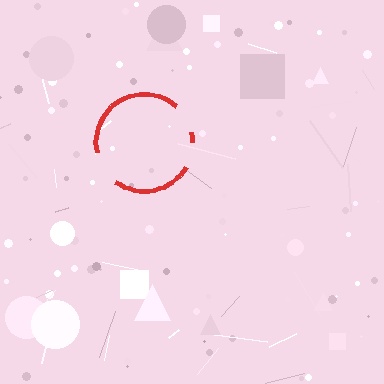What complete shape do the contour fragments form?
The contour fragments form a circle.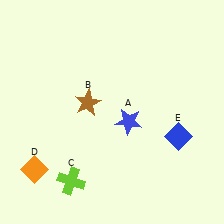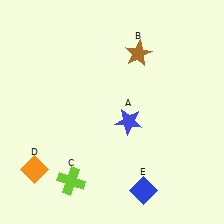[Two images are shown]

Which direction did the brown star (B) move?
The brown star (B) moved right.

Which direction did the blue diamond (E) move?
The blue diamond (E) moved down.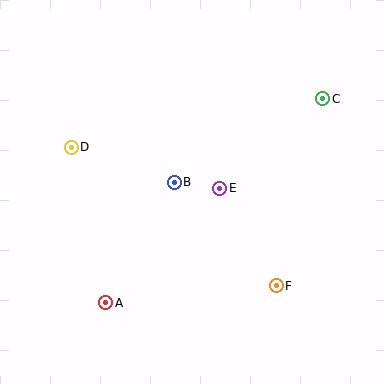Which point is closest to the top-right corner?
Point C is closest to the top-right corner.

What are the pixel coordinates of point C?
Point C is at (323, 99).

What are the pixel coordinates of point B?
Point B is at (174, 182).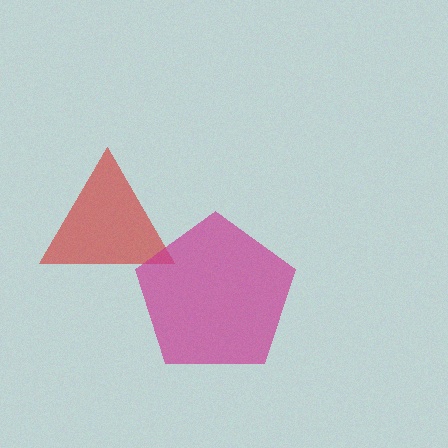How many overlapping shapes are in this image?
There are 2 overlapping shapes in the image.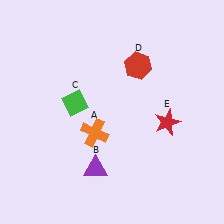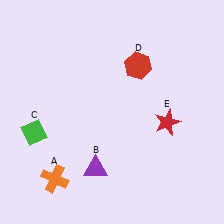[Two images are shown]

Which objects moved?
The objects that moved are: the orange cross (A), the green diamond (C).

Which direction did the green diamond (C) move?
The green diamond (C) moved left.